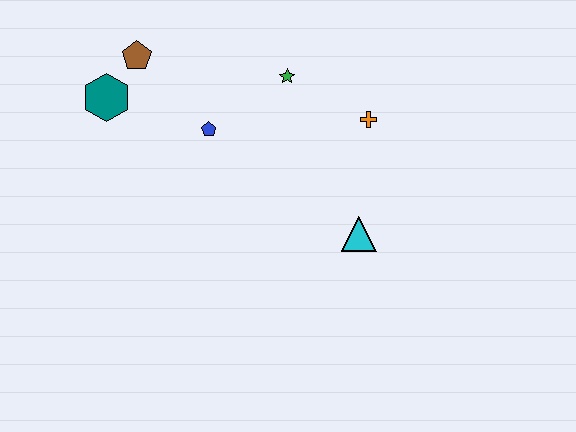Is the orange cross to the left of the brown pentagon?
No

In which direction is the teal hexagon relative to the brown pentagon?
The teal hexagon is below the brown pentagon.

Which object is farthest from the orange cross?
The teal hexagon is farthest from the orange cross.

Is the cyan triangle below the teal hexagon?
Yes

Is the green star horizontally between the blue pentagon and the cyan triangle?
Yes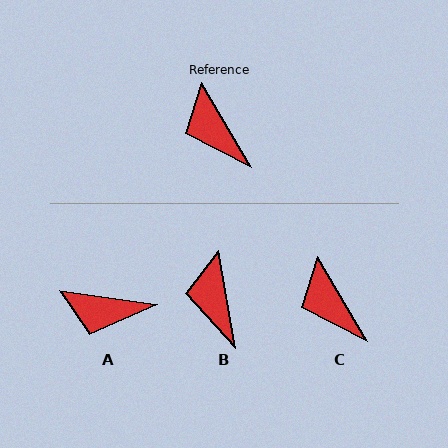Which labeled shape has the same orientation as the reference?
C.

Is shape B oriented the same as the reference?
No, it is off by about 21 degrees.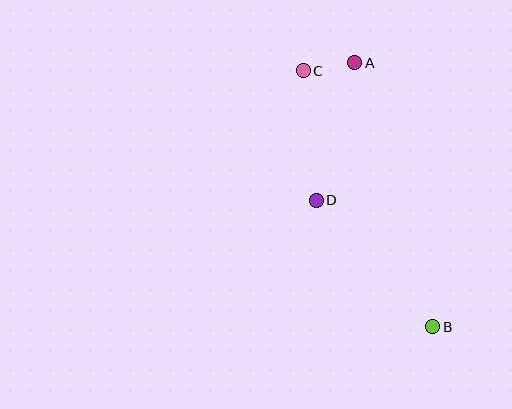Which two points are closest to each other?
Points A and C are closest to each other.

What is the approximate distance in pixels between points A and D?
The distance between A and D is approximately 143 pixels.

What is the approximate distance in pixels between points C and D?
The distance between C and D is approximately 130 pixels.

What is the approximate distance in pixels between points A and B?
The distance between A and B is approximately 275 pixels.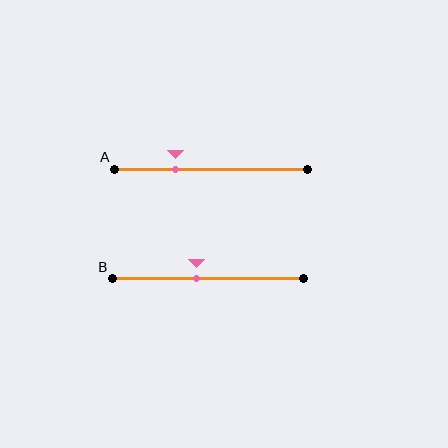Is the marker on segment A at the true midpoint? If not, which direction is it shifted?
No, the marker on segment A is shifted to the left by about 18% of the segment length.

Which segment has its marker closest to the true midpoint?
Segment B has its marker closest to the true midpoint.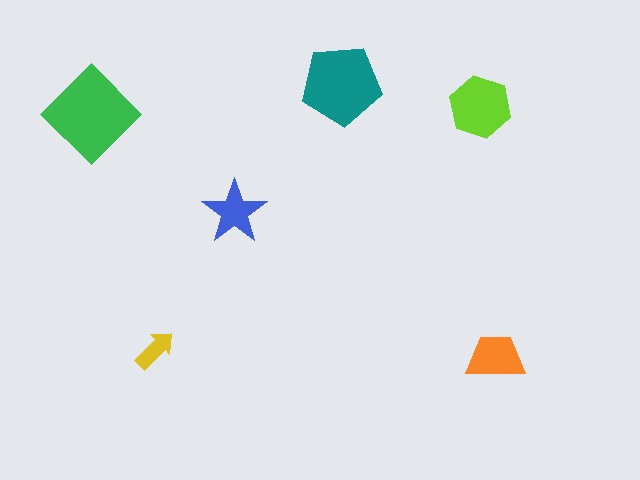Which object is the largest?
The green diamond.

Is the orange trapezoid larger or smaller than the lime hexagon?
Smaller.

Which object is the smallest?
The yellow arrow.